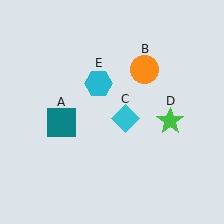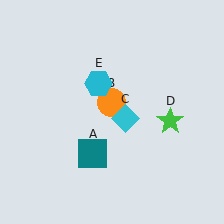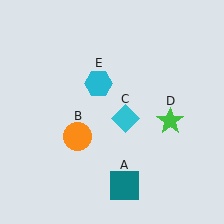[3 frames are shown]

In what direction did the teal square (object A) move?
The teal square (object A) moved down and to the right.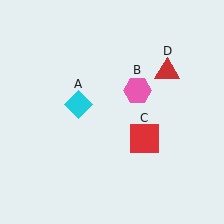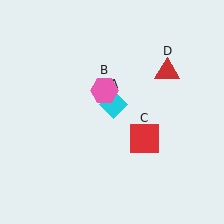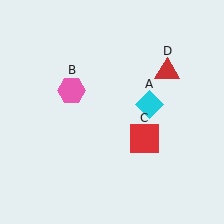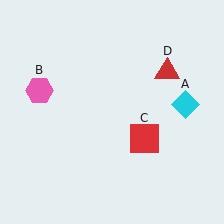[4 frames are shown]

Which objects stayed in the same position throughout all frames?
Red square (object C) and red triangle (object D) remained stationary.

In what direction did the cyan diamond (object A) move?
The cyan diamond (object A) moved right.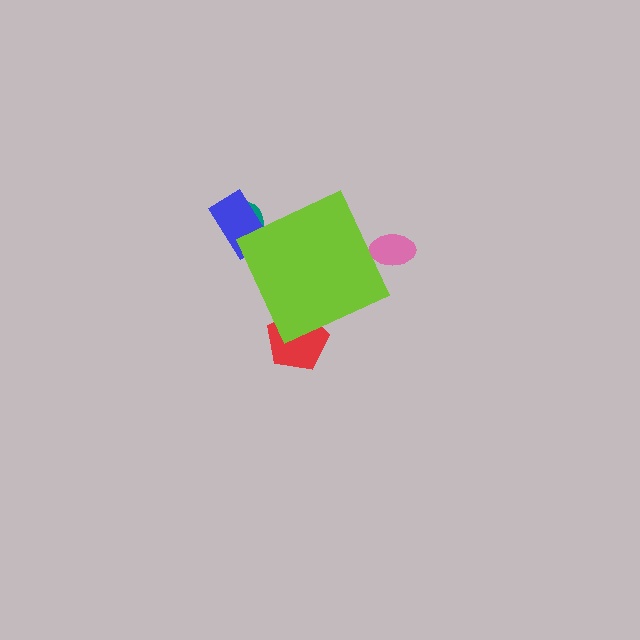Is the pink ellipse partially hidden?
Yes, the pink ellipse is partially hidden behind the lime diamond.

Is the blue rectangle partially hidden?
Yes, the blue rectangle is partially hidden behind the lime diamond.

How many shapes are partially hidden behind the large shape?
4 shapes are partially hidden.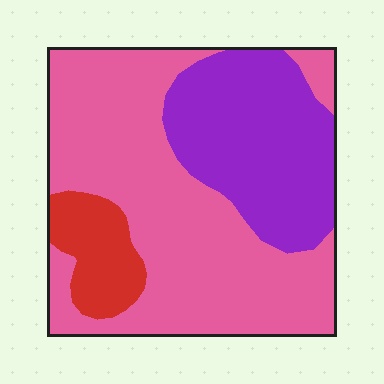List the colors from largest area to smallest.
From largest to smallest: pink, purple, red.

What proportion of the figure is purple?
Purple covers 31% of the figure.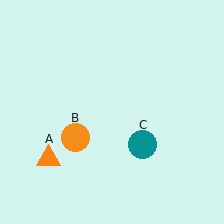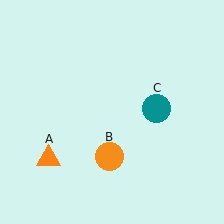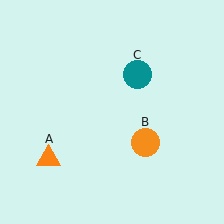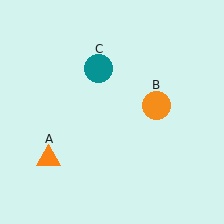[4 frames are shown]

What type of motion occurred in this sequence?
The orange circle (object B), teal circle (object C) rotated counterclockwise around the center of the scene.